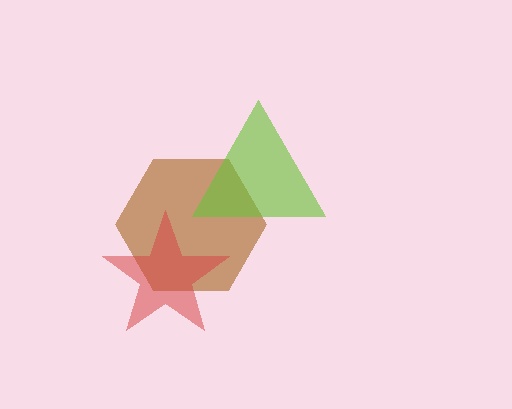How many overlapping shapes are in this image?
There are 3 overlapping shapes in the image.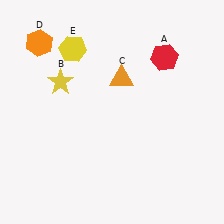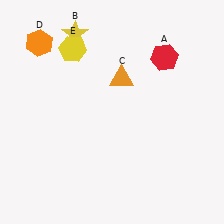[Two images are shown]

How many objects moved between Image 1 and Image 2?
1 object moved between the two images.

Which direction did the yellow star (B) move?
The yellow star (B) moved up.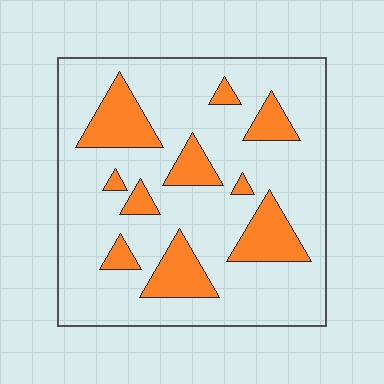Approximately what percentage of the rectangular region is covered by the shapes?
Approximately 20%.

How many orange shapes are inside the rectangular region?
10.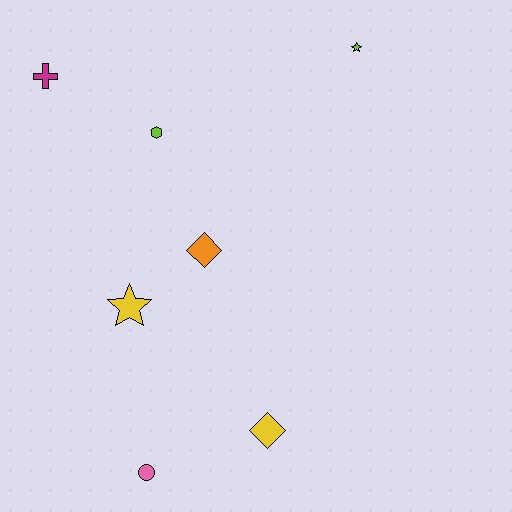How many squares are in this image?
There are no squares.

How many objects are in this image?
There are 7 objects.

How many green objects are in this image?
There are no green objects.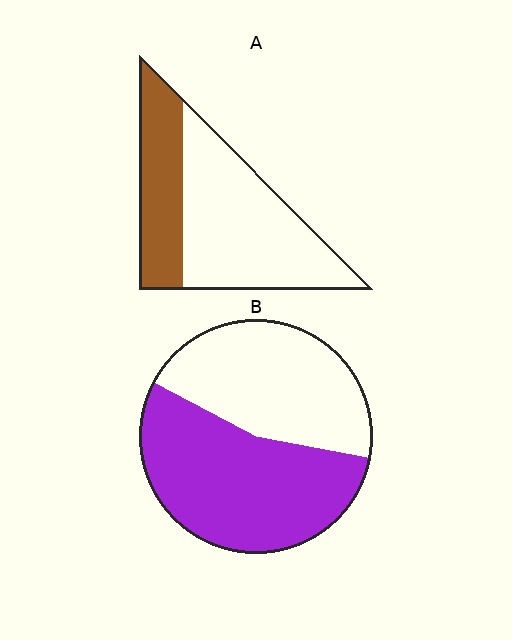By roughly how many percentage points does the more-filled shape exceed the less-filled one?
By roughly 20 percentage points (B over A).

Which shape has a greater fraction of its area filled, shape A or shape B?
Shape B.